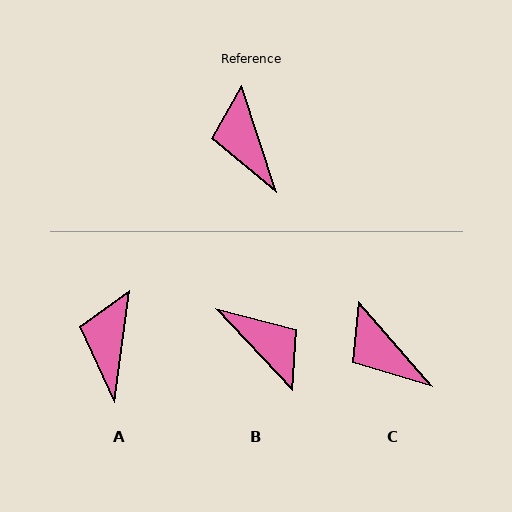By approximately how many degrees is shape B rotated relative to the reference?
Approximately 155 degrees clockwise.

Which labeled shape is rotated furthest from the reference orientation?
B, about 155 degrees away.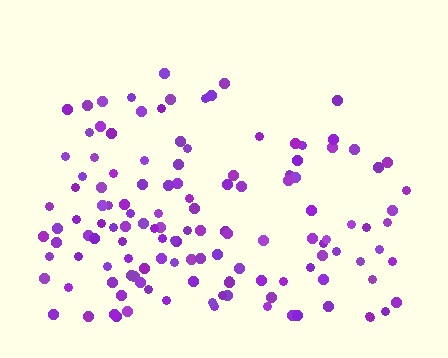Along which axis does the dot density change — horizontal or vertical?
Vertical.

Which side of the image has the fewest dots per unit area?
The top.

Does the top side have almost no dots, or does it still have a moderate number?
Still a moderate number, just noticeably fewer than the bottom.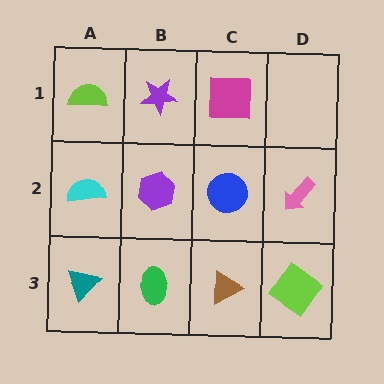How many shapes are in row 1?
3 shapes.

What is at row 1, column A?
A lime semicircle.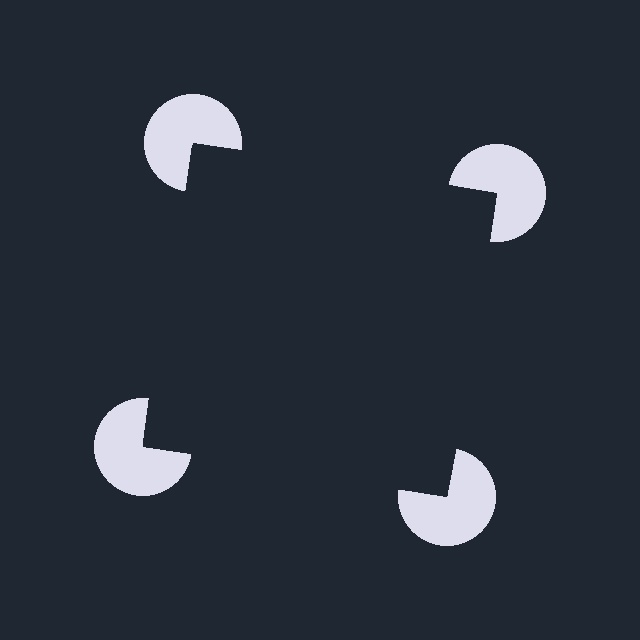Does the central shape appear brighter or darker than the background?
It typically appears slightly darker than the background, even though no actual brightness change is drawn.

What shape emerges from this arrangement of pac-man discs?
An illusory square — its edges are inferred from the aligned wedge cuts in the pac-man discs, not physically drawn.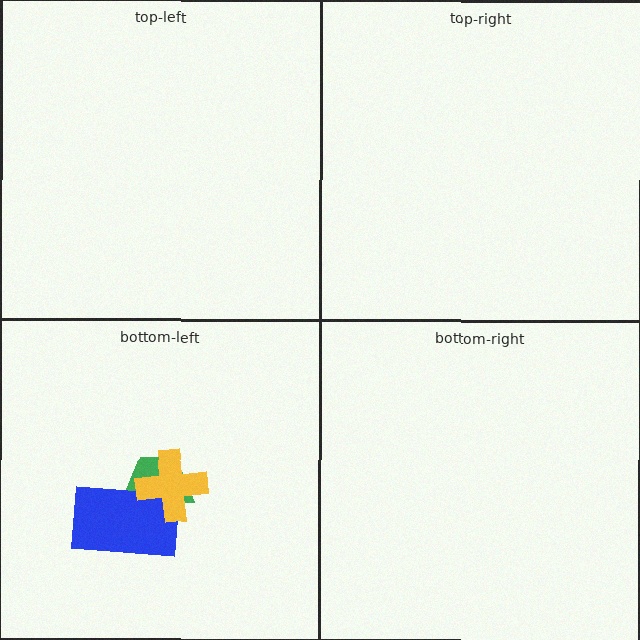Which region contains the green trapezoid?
The bottom-left region.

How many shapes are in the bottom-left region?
3.